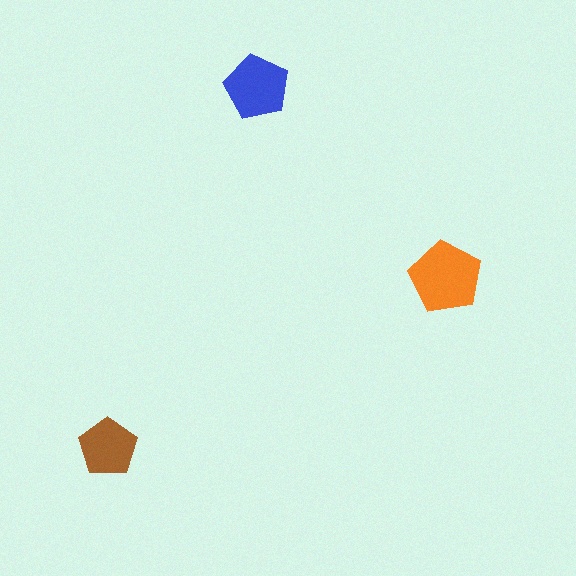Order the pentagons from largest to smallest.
the orange one, the blue one, the brown one.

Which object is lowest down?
The brown pentagon is bottommost.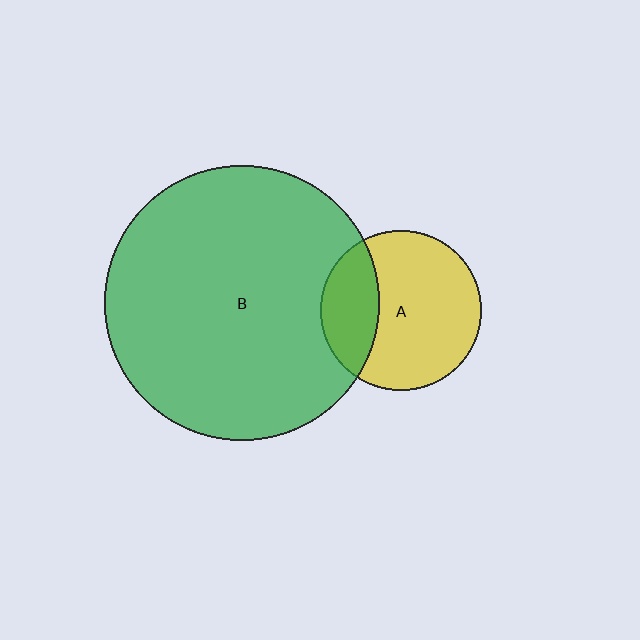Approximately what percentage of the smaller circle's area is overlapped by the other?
Approximately 30%.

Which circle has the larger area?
Circle B (green).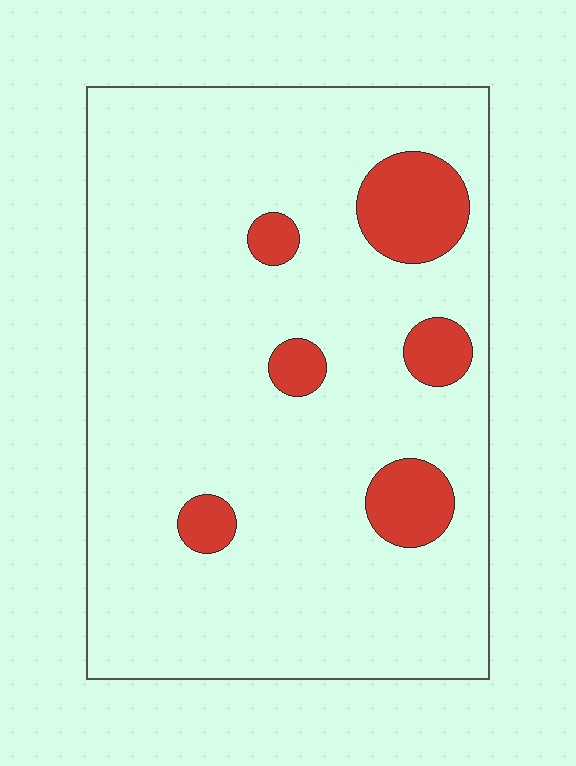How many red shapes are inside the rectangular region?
6.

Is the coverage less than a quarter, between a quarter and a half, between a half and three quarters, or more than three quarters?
Less than a quarter.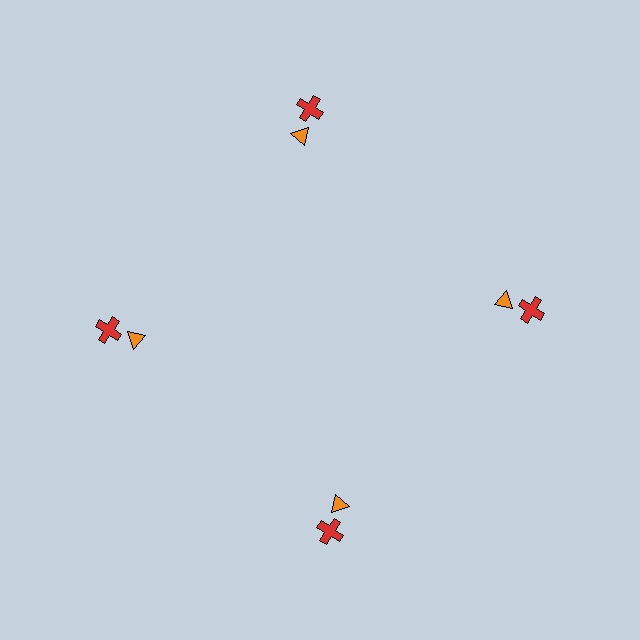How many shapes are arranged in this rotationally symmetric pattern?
There are 8 shapes, arranged in 4 groups of 2.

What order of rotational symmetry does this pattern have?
This pattern has 4-fold rotational symmetry.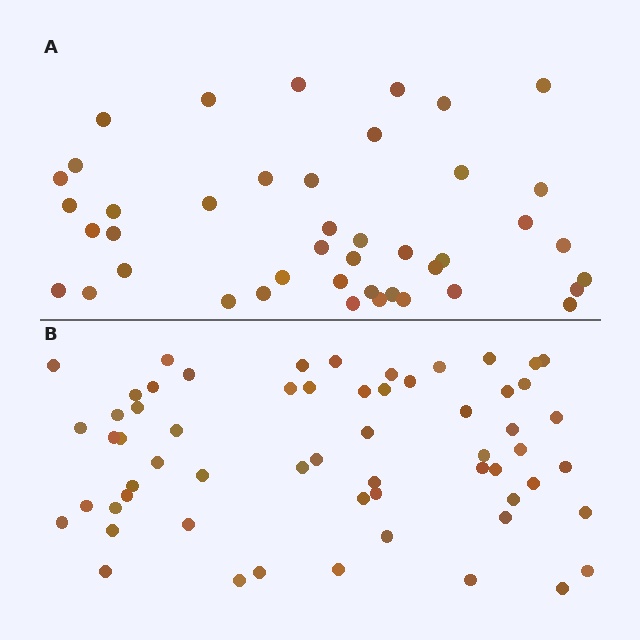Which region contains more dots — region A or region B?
Region B (the bottom region) has more dots.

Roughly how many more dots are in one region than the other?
Region B has approximately 15 more dots than region A.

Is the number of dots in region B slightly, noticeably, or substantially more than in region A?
Region B has noticeably more, but not dramatically so. The ratio is roughly 1.4 to 1.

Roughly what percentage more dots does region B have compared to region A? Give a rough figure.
About 40% more.